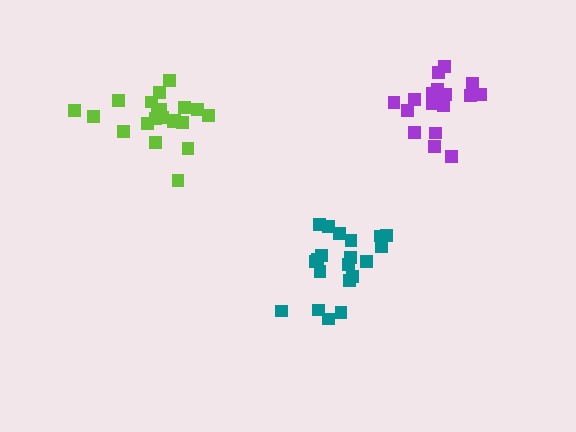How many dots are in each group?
Group 1: 20 dots, Group 2: 17 dots, Group 3: 21 dots (58 total).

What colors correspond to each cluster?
The clusters are colored: teal, purple, lime.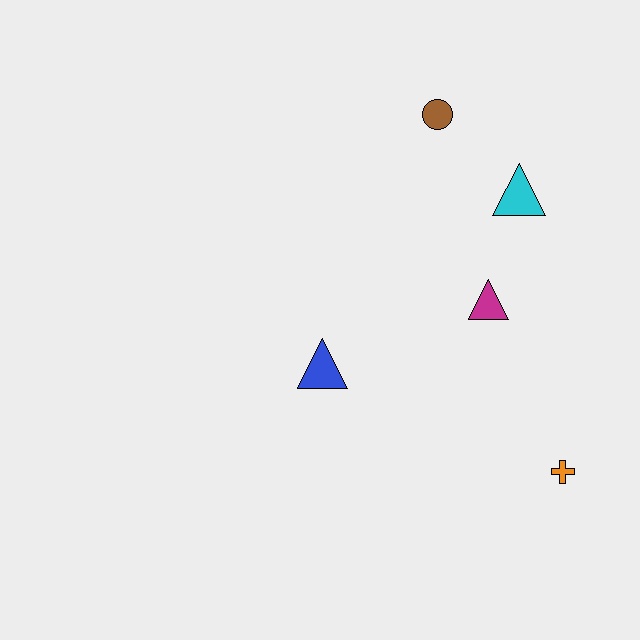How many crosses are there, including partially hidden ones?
There is 1 cross.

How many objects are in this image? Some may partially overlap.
There are 5 objects.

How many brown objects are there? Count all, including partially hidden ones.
There is 1 brown object.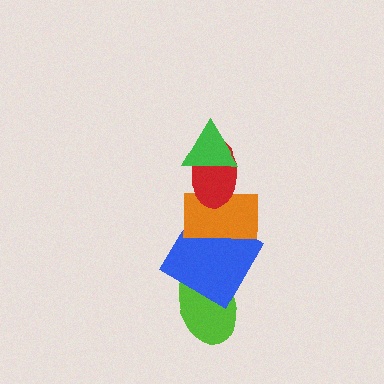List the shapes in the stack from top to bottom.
From top to bottom: the green triangle, the red ellipse, the orange rectangle, the blue diamond, the lime ellipse.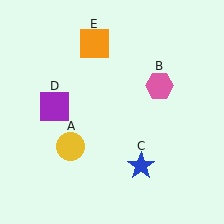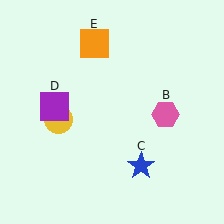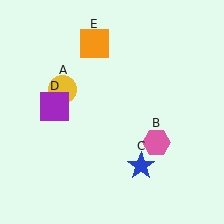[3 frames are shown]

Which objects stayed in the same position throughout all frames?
Blue star (object C) and purple square (object D) and orange square (object E) remained stationary.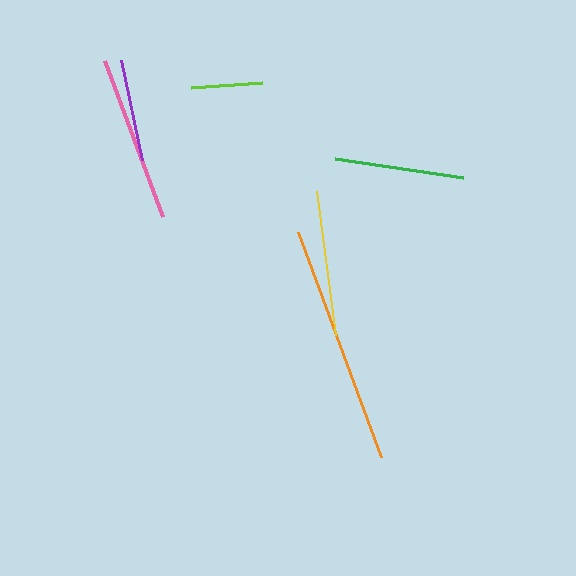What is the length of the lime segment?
The lime segment is approximately 71 pixels long.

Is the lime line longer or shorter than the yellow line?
The yellow line is longer than the lime line.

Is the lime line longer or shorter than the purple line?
The purple line is longer than the lime line.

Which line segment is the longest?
The orange line is the longest at approximately 240 pixels.